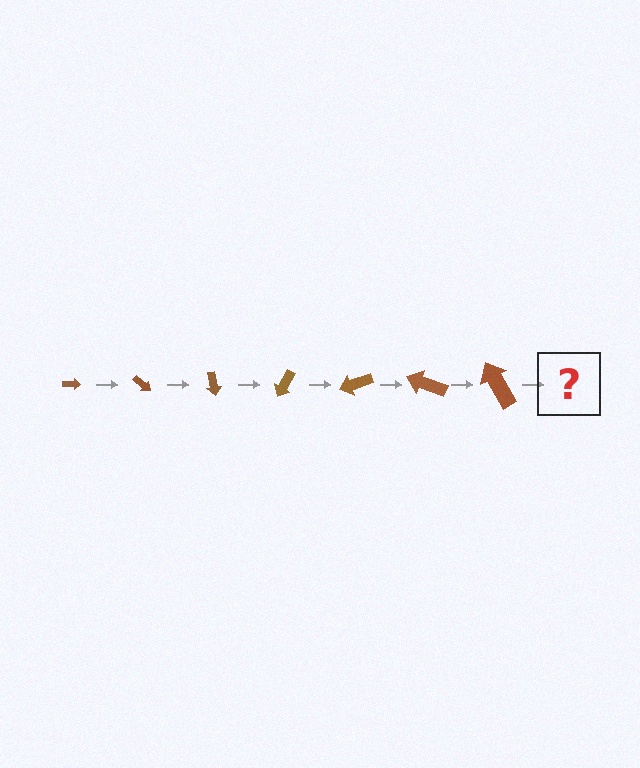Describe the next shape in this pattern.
It should be an arrow, larger than the previous one and rotated 280 degrees from the start.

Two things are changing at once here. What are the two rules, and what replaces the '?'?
The two rules are that the arrow grows larger each step and it rotates 40 degrees each step. The '?' should be an arrow, larger than the previous one and rotated 280 degrees from the start.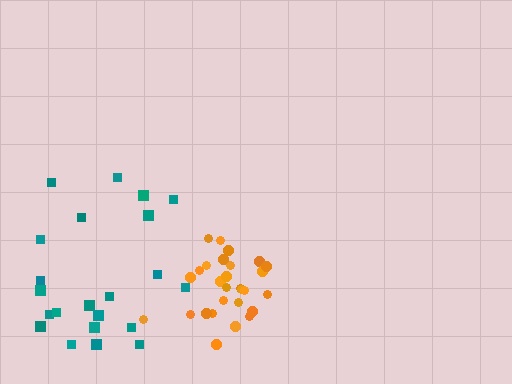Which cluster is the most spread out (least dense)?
Teal.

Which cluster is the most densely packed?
Orange.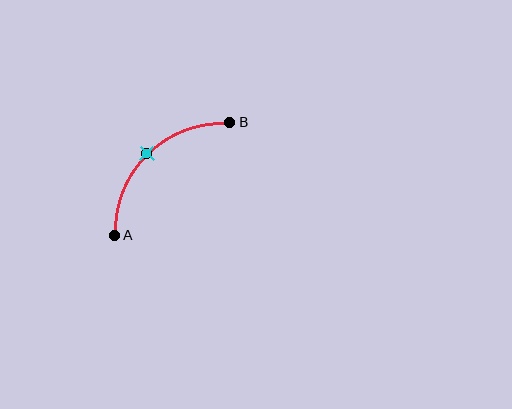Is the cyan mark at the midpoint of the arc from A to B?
Yes. The cyan mark lies on the arc at equal arc-length from both A and B — it is the arc midpoint.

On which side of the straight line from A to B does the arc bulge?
The arc bulges above and to the left of the straight line connecting A and B.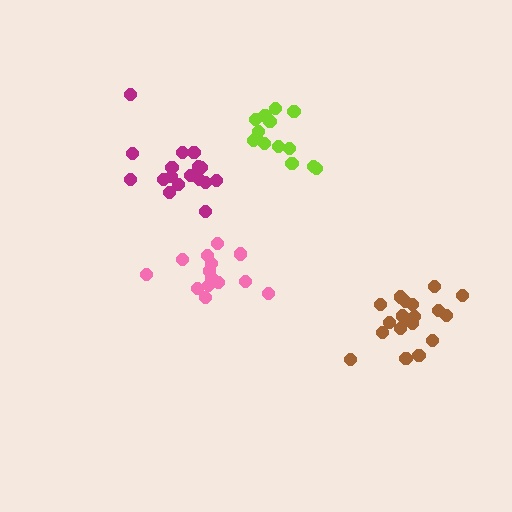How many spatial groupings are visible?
There are 4 spatial groupings.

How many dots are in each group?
Group 1: 14 dots, Group 2: 17 dots, Group 3: 14 dots, Group 4: 19 dots (64 total).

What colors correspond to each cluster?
The clusters are colored: lime, magenta, pink, brown.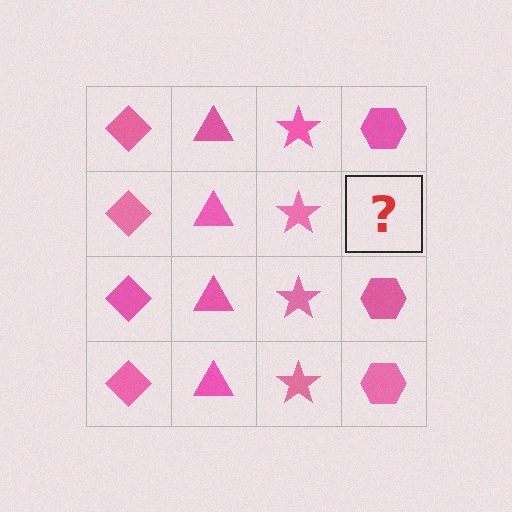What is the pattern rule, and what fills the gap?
The rule is that each column has a consistent shape. The gap should be filled with a pink hexagon.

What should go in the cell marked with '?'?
The missing cell should contain a pink hexagon.